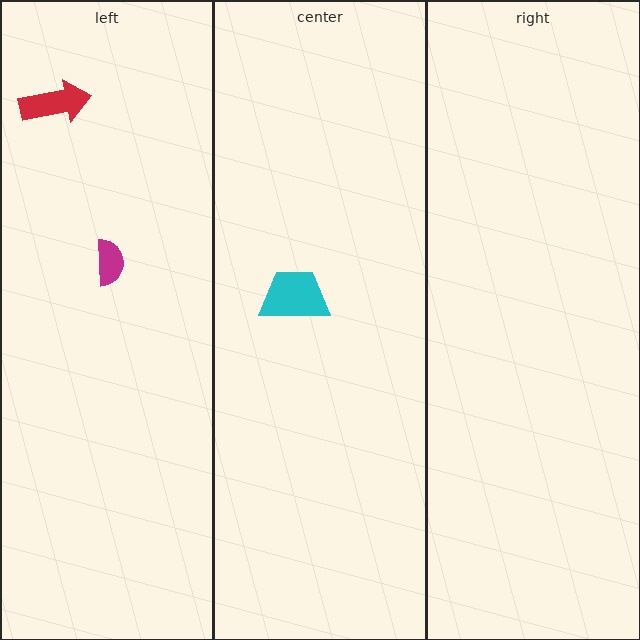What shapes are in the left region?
The magenta semicircle, the red arrow.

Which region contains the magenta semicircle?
The left region.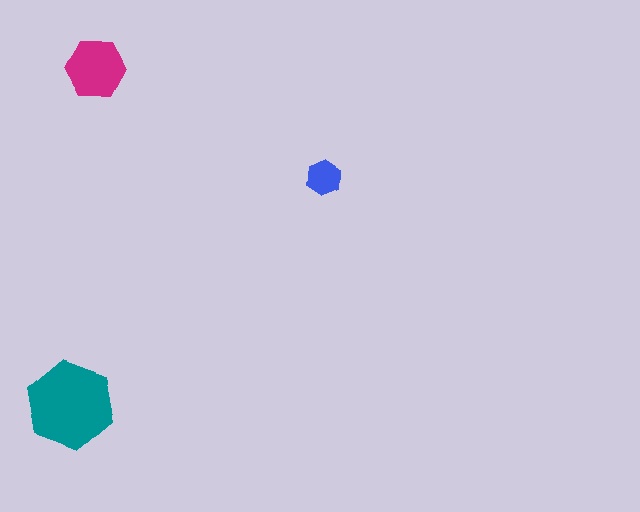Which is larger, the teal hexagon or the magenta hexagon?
The teal one.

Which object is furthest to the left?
The teal hexagon is leftmost.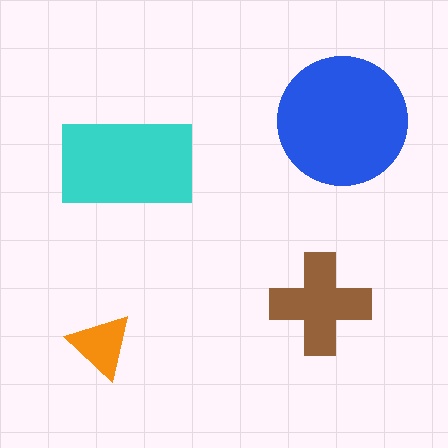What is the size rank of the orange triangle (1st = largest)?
4th.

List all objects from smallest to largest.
The orange triangle, the brown cross, the cyan rectangle, the blue circle.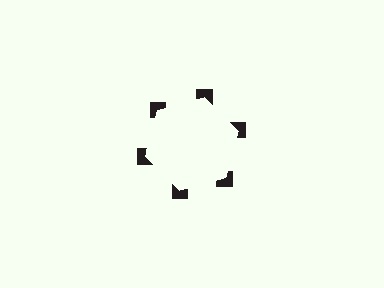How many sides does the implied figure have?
6 sides.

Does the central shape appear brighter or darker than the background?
It typically appears slightly brighter than the background, even though no actual brightness change is drawn.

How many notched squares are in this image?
There are 6 — one at each vertex of the illusory hexagon.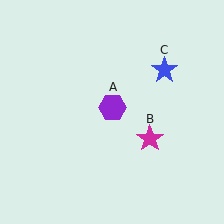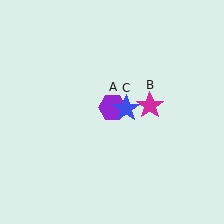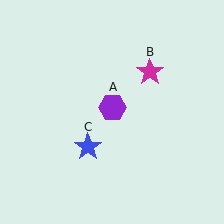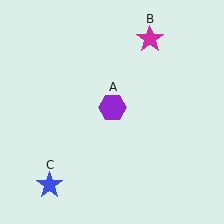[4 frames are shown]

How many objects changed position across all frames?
2 objects changed position: magenta star (object B), blue star (object C).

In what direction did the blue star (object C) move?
The blue star (object C) moved down and to the left.